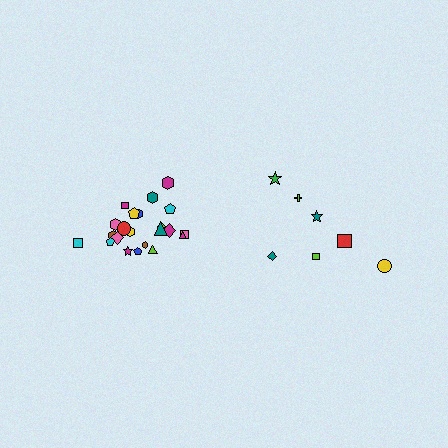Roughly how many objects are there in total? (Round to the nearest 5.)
Roughly 30 objects in total.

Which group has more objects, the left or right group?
The left group.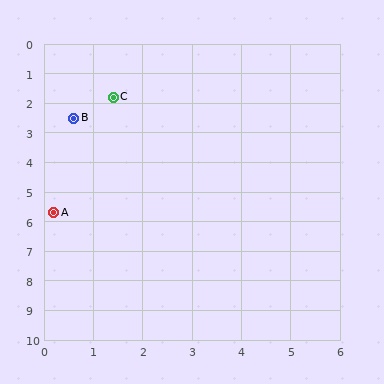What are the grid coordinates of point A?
Point A is at approximately (0.2, 5.7).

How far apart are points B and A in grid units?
Points B and A are about 3.2 grid units apart.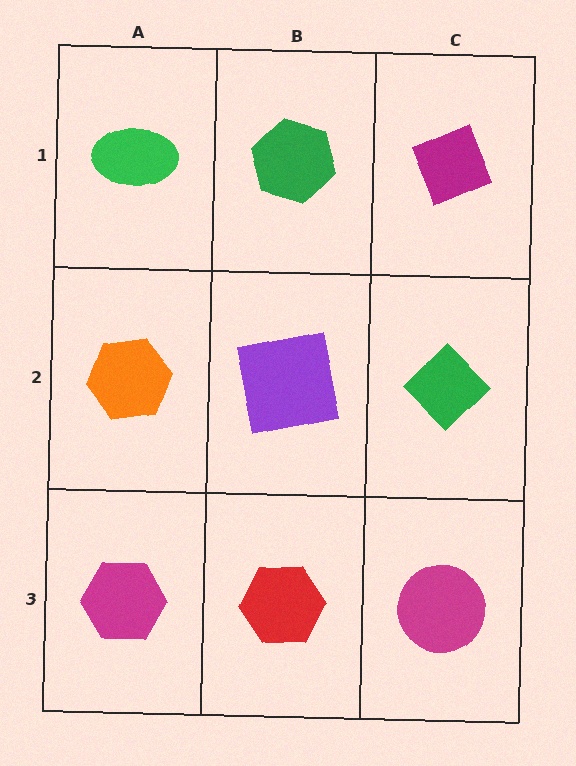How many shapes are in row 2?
3 shapes.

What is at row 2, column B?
A purple square.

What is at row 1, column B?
A green hexagon.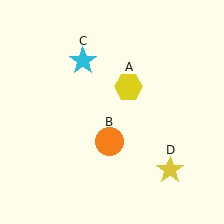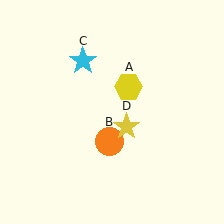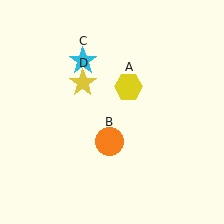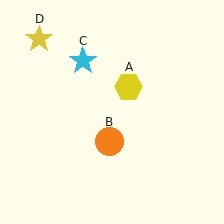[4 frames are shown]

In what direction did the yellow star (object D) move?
The yellow star (object D) moved up and to the left.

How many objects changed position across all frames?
1 object changed position: yellow star (object D).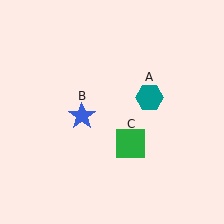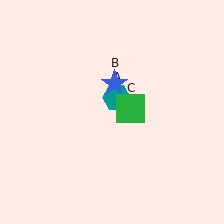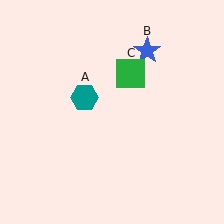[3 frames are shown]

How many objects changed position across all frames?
3 objects changed position: teal hexagon (object A), blue star (object B), green square (object C).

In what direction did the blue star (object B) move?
The blue star (object B) moved up and to the right.